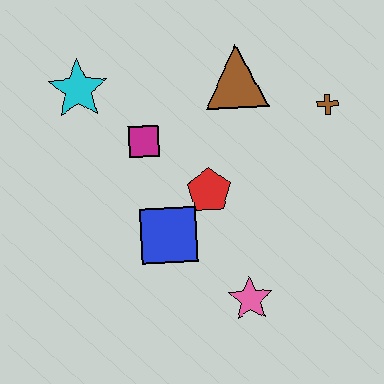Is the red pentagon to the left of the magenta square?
No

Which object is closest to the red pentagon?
The blue square is closest to the red pentagon.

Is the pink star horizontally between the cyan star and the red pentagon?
No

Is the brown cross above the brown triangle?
No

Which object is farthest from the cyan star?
The pink star is farthest from the cyan star.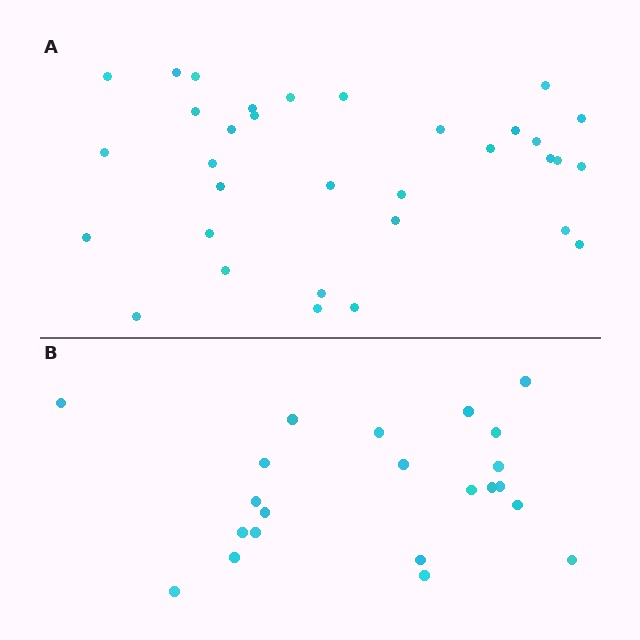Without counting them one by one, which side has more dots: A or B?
Region A (the top region) has more dots.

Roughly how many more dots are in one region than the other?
Region A has roughly 12 or so more dots than region B.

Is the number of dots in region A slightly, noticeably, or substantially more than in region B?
Region A has substantially more. The ratio is roughly 1.5 to 1.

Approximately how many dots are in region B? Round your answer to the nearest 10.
About 20 dots. (The exact count is 22, which rounds to 20.)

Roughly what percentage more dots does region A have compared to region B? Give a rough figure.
About 50% more.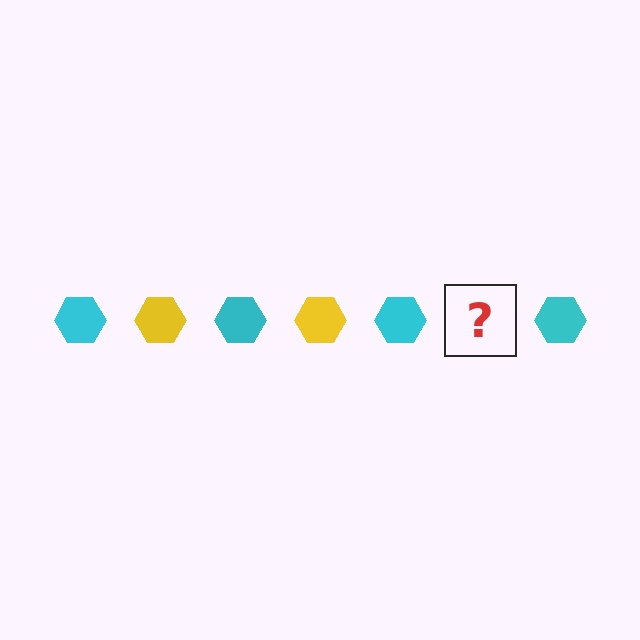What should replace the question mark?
The question mark should be replaced with a yellow hexagon.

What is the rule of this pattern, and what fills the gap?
The rule is that the pattern cycles through cyan, yellow hexagons. The gap should be filled with a yellow hexagon.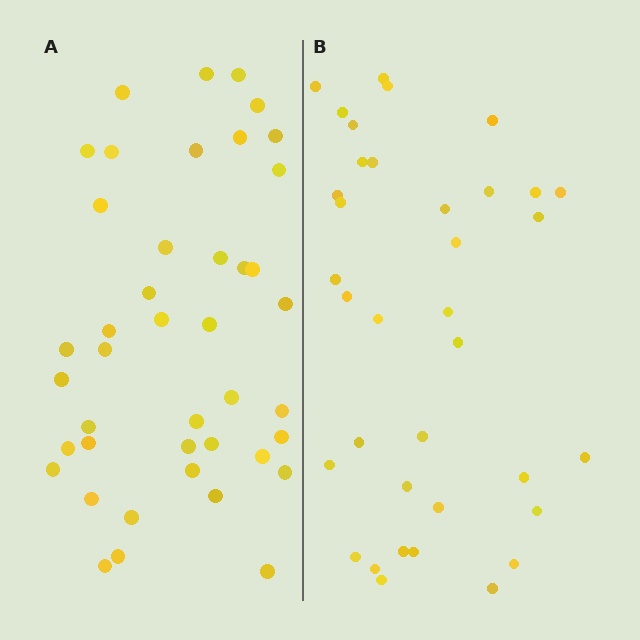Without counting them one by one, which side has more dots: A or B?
Region A (the left region) has more dots.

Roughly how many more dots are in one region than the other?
Region A has about 6 more dots than region B.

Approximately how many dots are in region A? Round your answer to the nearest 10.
About 40 dots. (The exact count is 42, which rounds to 40.)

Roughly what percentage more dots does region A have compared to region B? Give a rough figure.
About 15% more.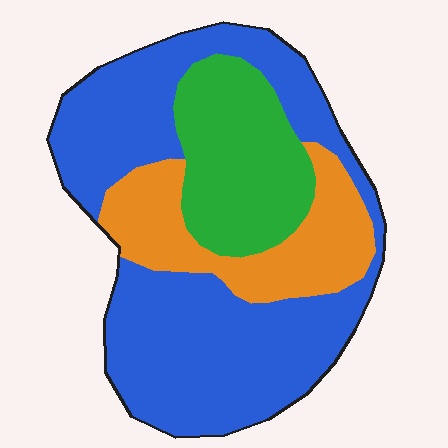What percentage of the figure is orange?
Orange takes up about one fifth (1/5) of the figure.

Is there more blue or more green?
Blue.